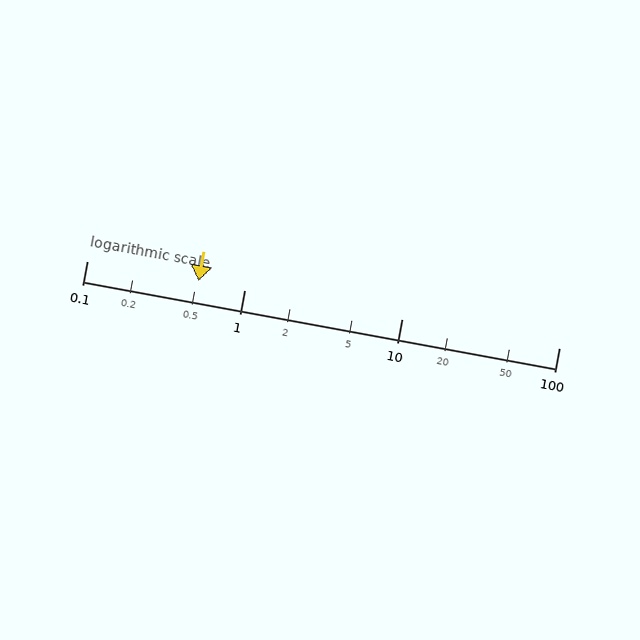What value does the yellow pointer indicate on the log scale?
The pointer indicates approximately 0.51.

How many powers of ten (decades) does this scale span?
The scale spans 3 decades, from 0.1 to 100.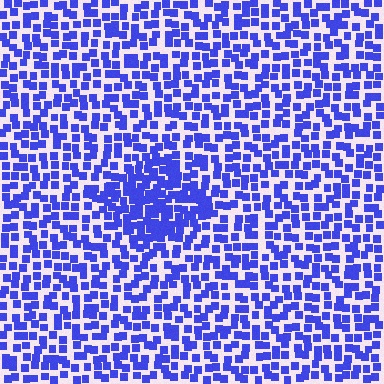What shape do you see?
I see a diamond.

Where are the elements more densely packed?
The elements are more densely packed inside the diamond boundary.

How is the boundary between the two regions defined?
The boundary is defined by a change in element density (approximately 1.8x ratio). All elements are the same color, size, and shape.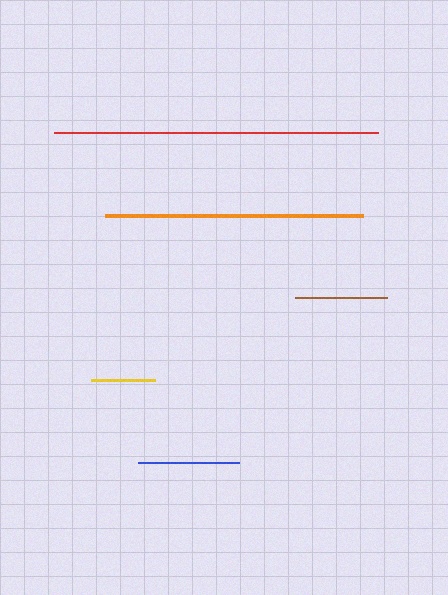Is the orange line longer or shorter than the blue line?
The orange line is longer than the blue line.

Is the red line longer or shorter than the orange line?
The red line is longer than the orange line.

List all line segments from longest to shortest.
From longest to shortest: red, orange, blue, brown, yellow.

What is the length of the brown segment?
The brown segment is approximately 93 pixels long.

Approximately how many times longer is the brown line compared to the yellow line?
The brown line is approximately 1.5 times the length of the yellow line.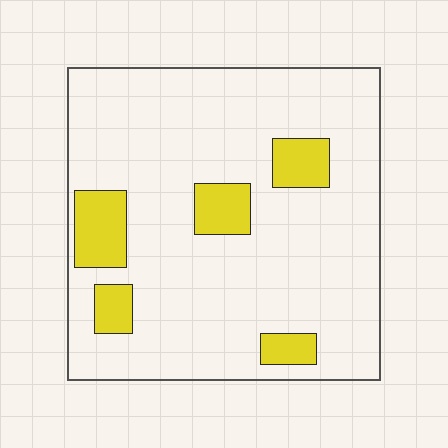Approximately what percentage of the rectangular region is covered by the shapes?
Approximately 15%.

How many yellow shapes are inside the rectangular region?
5.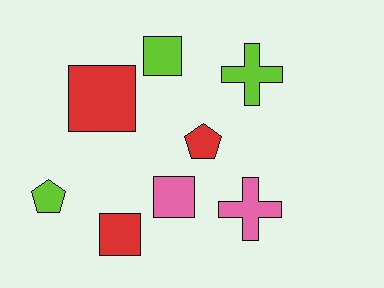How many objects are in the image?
There are 8 objects.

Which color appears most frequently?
Lime, with 3 objects.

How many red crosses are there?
There are no red crosses.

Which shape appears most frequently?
Square, with 4 objects.